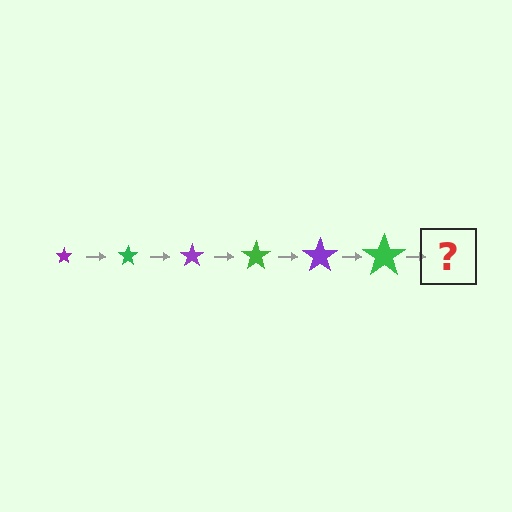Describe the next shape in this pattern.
It should be a purple star, larger than the previous one.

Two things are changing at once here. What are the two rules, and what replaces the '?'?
The two rules are that the star grows larger each step and the color cycles through purple and green. The '?' should be a purple star, larger than the previous one.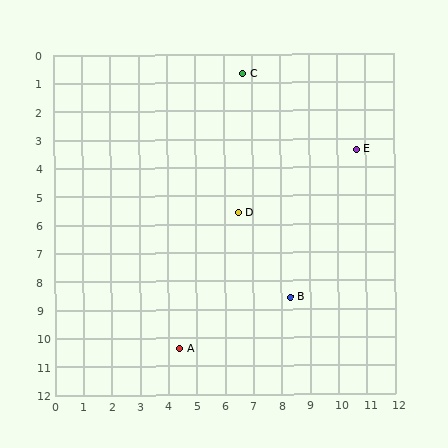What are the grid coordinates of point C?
Point C is at approximately (6.7, 0.7).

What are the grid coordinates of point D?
Point D is at approximately (6.5, 5.6).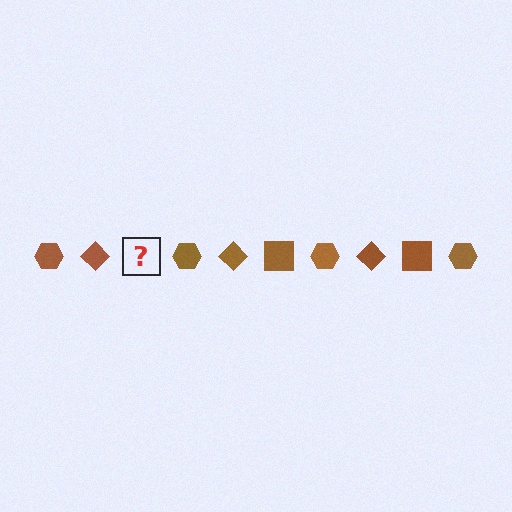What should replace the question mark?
The question mark should be replaced with a brown square.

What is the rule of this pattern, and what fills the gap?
The rule is that the pattern cycles through hexagon, diamond, square shapes in brown. The gap should be filled with a brown square.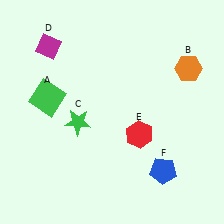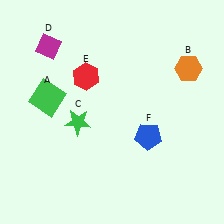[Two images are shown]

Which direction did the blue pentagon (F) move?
The blue pentagon (F) moved up.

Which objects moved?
The objects that moved are: the red hexagon (E), the blue pentagon (F).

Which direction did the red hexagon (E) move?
The red hexagon (E) moved up.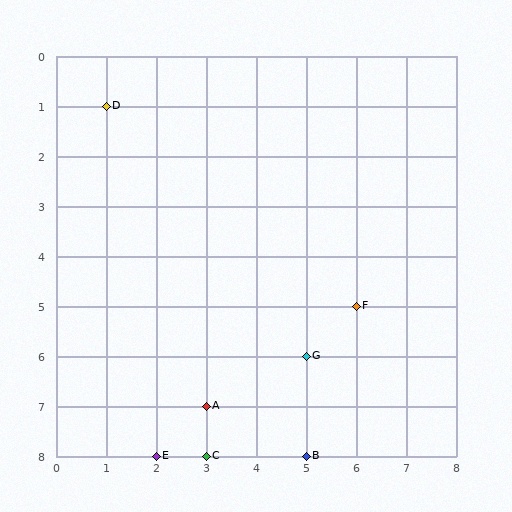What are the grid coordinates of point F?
Point F is at grid coordinates (6, 5).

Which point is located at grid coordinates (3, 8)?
Point C is at (3, 8).